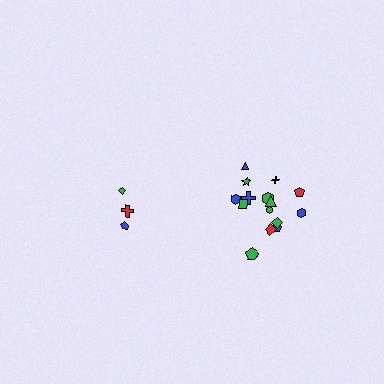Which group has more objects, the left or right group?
The right group.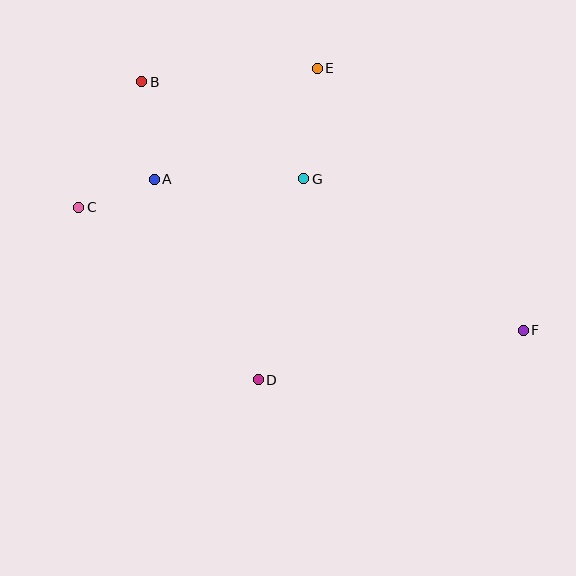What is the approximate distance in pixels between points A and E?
The distance between A and E is approximately 197 pixels.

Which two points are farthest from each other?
Points C and F are farthest from each other.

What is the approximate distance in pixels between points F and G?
The distance between F and G is approximately 267 pixels.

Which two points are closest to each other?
Points A and C are closest to each other.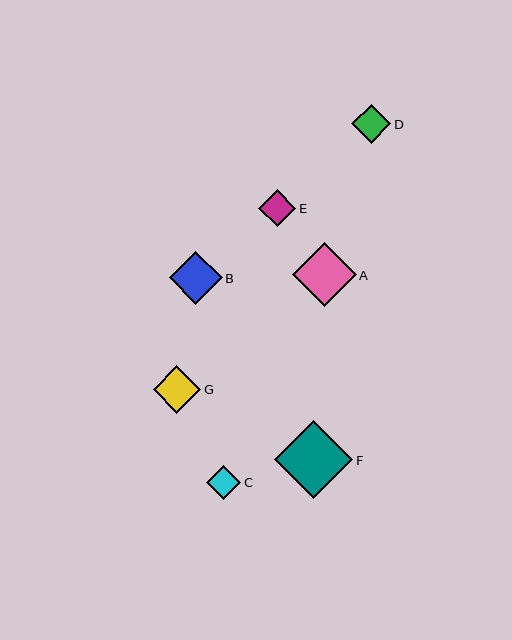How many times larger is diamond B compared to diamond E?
Diamond B is approximately 1.4 times the size of diamond E.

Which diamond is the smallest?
Diamond C is the smallest with a size of approximately 35 pixels.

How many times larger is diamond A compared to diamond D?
Diamond A is approximately 1.6 times the size of diamond D.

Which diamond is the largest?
Diamond F is the largest with a size of approximately 78 pixels.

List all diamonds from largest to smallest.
From largest to smallest: F, A, B, G, D, E, C.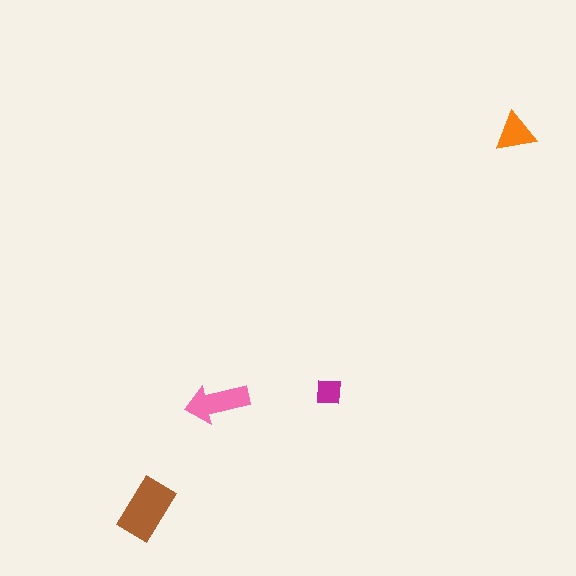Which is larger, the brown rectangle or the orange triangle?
The brown rectangle.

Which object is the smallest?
The magenta square.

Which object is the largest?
The brown rectangle.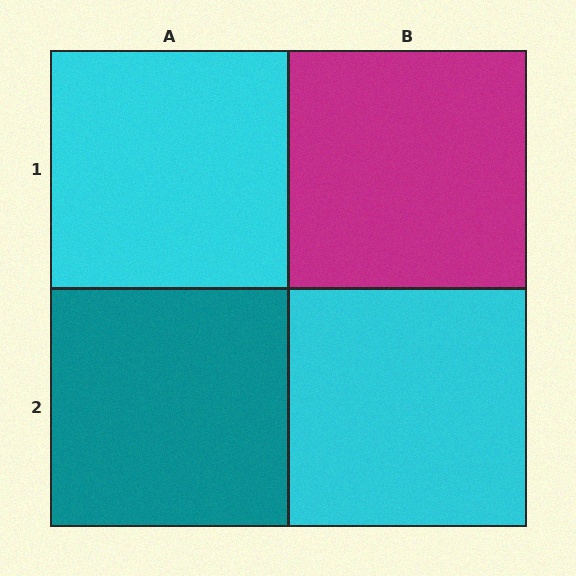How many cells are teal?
1 cell is teal.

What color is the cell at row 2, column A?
Teal.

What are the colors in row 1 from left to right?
Cyan, magenta.